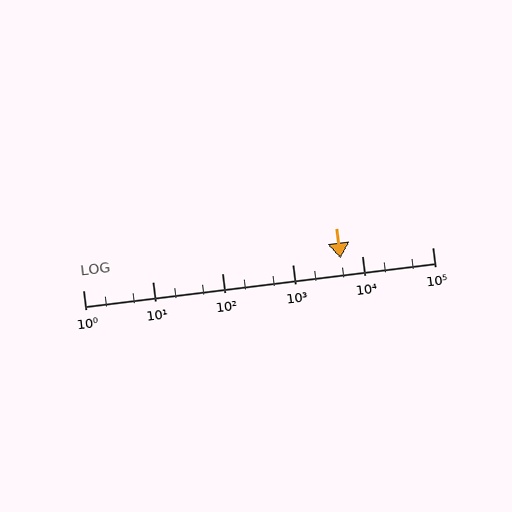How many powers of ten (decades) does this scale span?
The scale spans 5 decades, from 1 to 100000.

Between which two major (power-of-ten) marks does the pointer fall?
The pointer is between 1000 and 10000.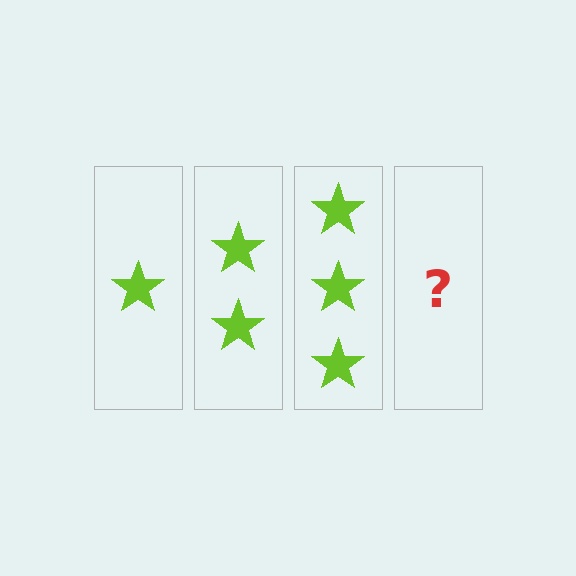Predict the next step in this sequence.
The next step is 4 stars.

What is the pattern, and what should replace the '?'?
The pattern is that each step adds one more star. The '?' should be 4 stars.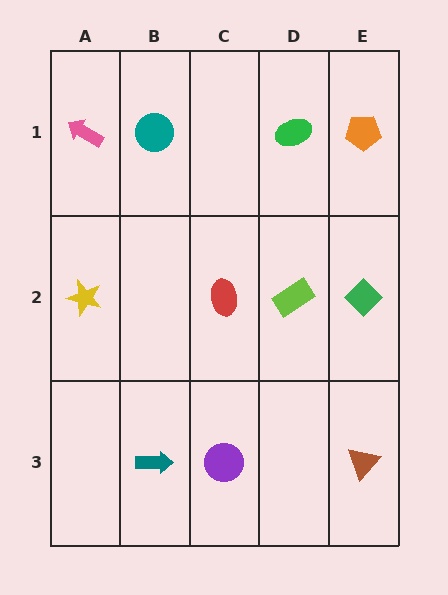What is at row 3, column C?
A purple circle.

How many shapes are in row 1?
4 shapes.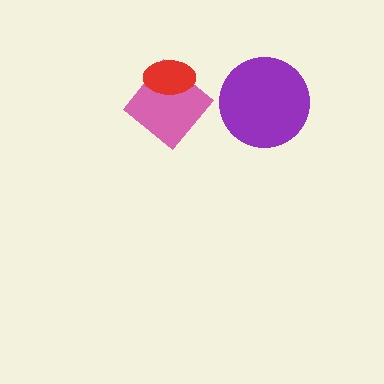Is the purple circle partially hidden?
No, no other shape covers it.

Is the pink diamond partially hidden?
Yes, it is partially covered by another shape.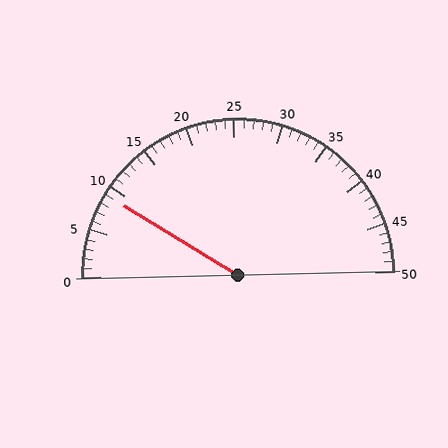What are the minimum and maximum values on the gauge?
The gauge ranges from 0 to 50.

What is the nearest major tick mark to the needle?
The nearest major tick mark is 10.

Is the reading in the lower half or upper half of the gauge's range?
The reading is in the lower half of the range (0 to 50).